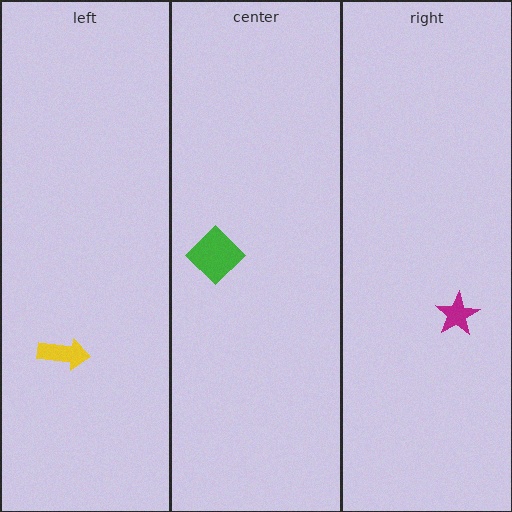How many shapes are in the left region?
1.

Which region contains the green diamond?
The center region.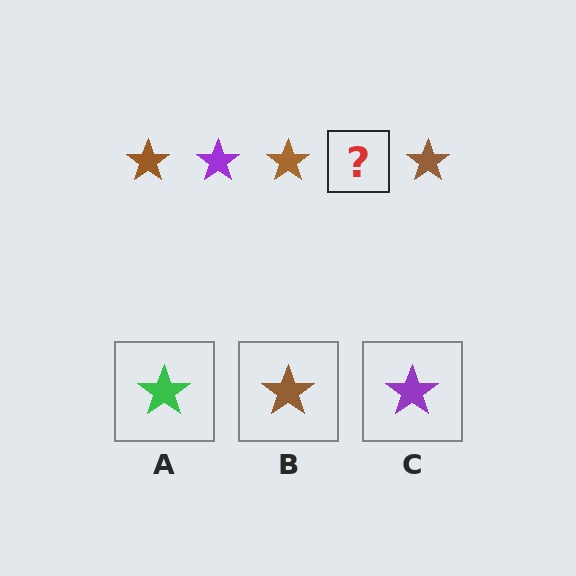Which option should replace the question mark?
Option C.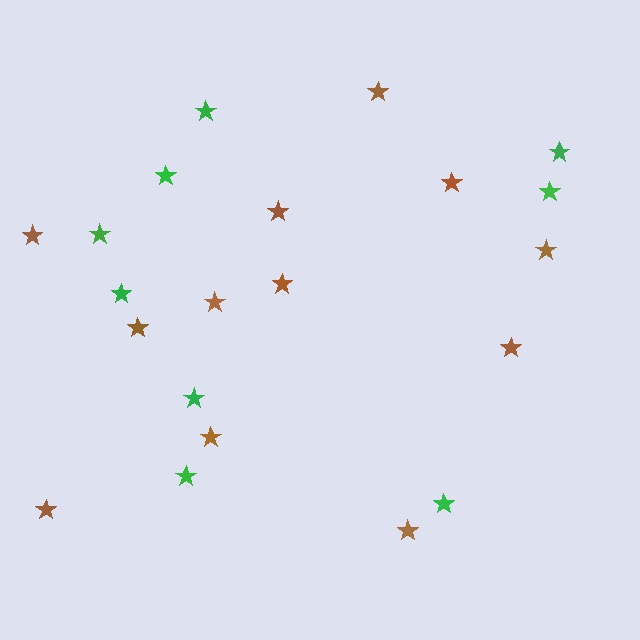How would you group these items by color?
There are 2 groups: one group of brown stars (12) and one group of green stars (9).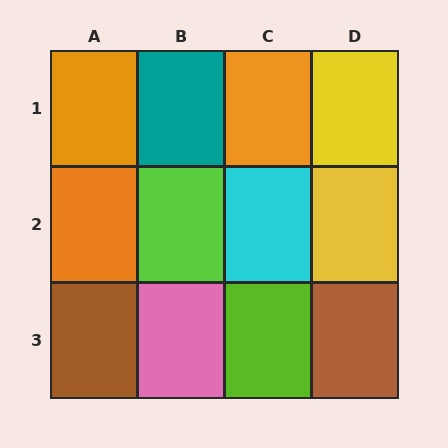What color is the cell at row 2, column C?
Cyan.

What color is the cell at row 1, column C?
Orange.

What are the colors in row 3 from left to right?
Brown, pink, lime, brown.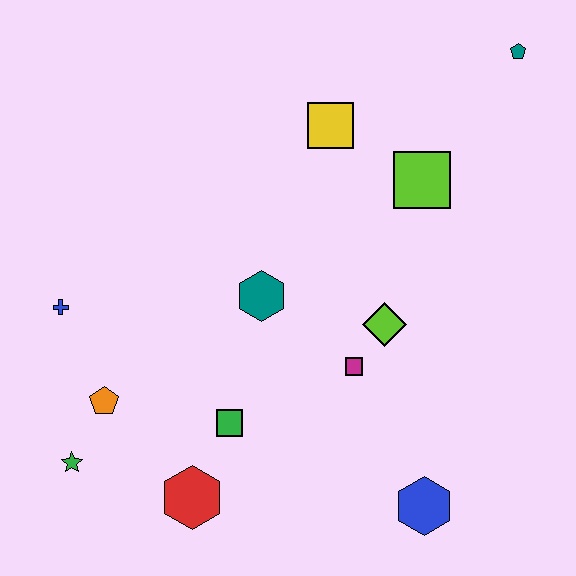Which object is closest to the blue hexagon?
The magenta square is closest to the blue hexagon.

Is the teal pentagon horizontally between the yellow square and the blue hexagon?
No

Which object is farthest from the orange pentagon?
The teal pentagon is farthest from the orange pentagon.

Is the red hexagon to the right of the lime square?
No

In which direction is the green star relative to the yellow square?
The green star is below the yellow square.